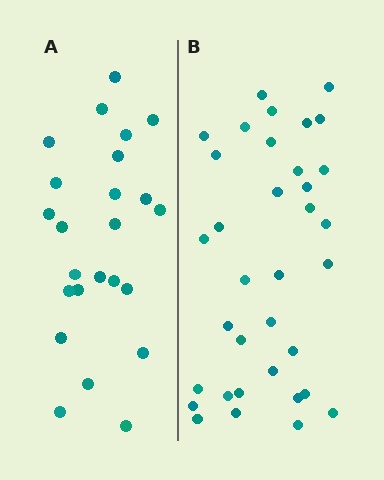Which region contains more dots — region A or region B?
Region B (the right region) has more dots.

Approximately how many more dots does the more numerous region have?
Region B has roughly 12 or so more dots than region A.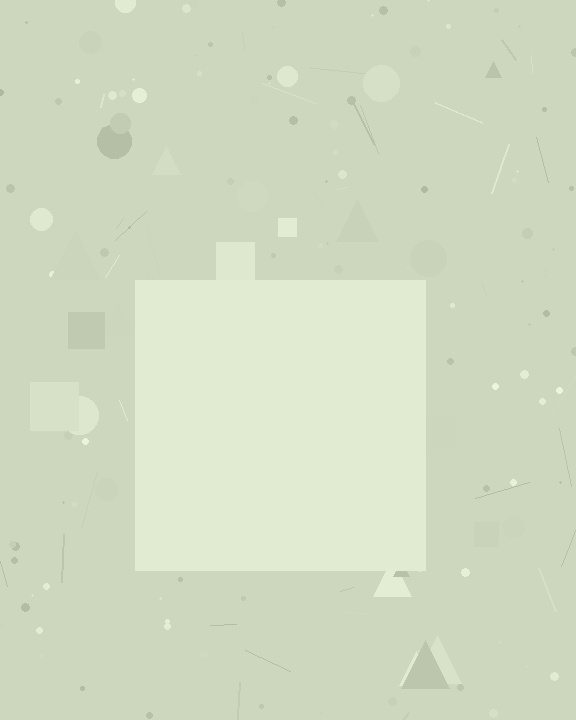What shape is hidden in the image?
A square is hidden in the image.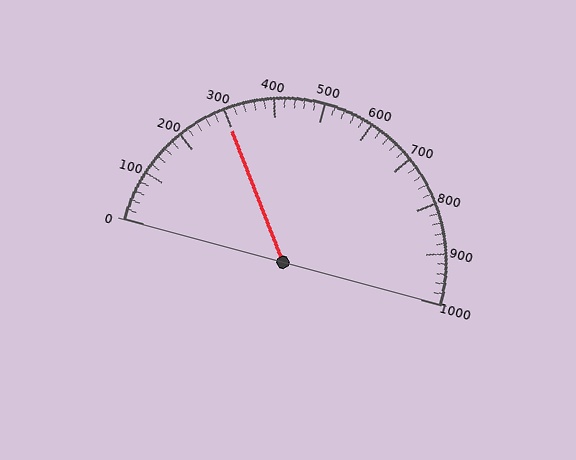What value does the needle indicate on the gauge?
The needle indicates approximately 300.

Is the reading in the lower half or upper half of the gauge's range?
The reading is in the lower half of the range (0 to 1000).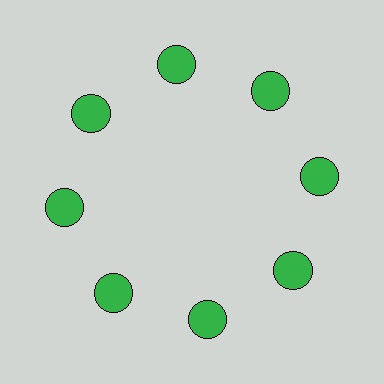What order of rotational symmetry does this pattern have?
This pattern has 8-fold rotational symmetry.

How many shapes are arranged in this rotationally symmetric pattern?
There are 8 shapes, arranged in 8 groups of 1.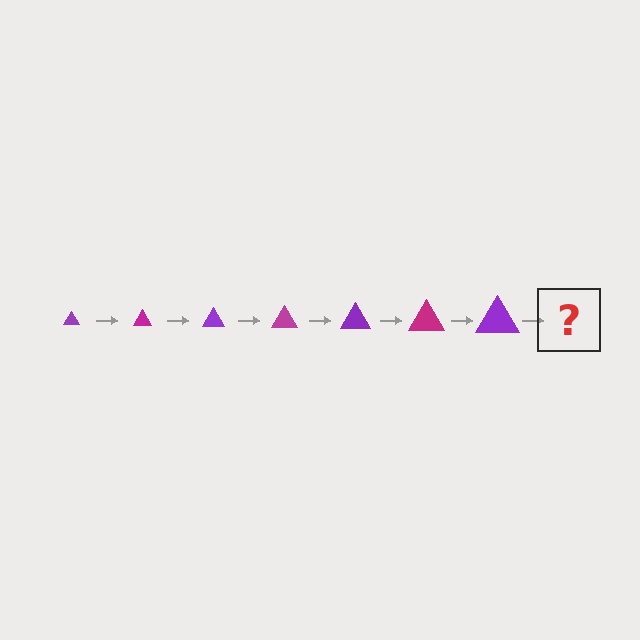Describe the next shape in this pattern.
It should be a magenta triangle, larger than the previous one.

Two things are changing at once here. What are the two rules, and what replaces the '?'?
The two rules are that the triangle grows larger each step and the color cycles through purple and magenta. The '?' should be a magenta triangle, larger than the previous one.